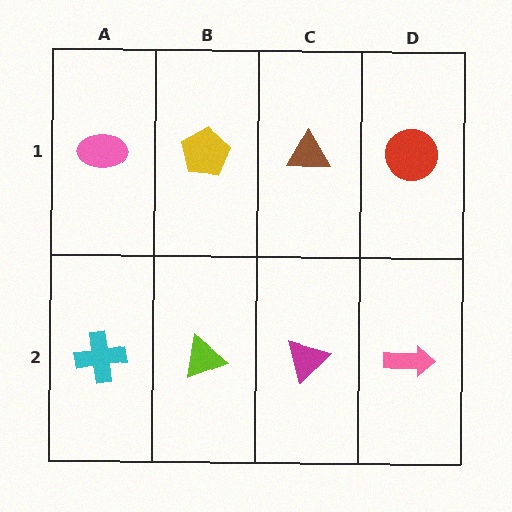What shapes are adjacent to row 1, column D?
A pink arrow (row 2, column D), a brown triangle (row 1, column C).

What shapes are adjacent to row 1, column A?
A cyan cross (row 2, column A), a yellow pentagon (row 1, column B).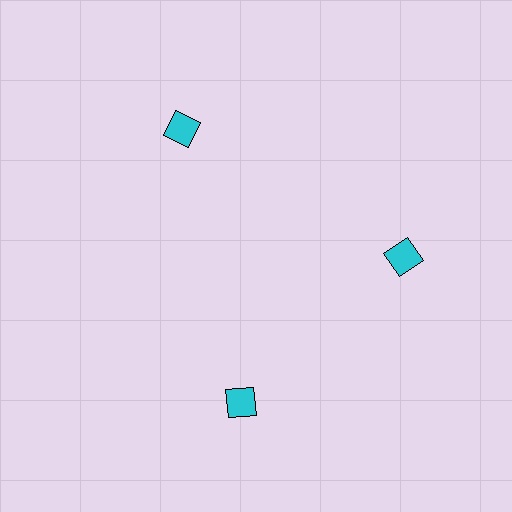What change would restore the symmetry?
The symmetry would be restored by rotating it back into even spacing with its neighbors so that all 3 squares sit at equal angles and equal distance from the center.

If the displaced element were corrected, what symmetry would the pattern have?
It would have 3-fold rotational symmetry — the pattern would map onto itself every 120 degrees.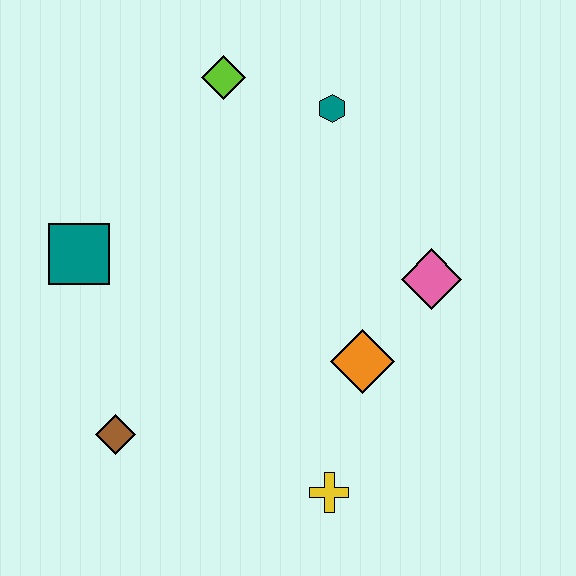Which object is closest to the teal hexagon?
The lime diamond is closest to the teal hexagon.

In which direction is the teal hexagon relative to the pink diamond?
The teal hexagon is above the pink diamond.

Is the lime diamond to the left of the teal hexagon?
Yes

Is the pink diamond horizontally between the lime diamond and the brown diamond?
No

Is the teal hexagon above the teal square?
Yes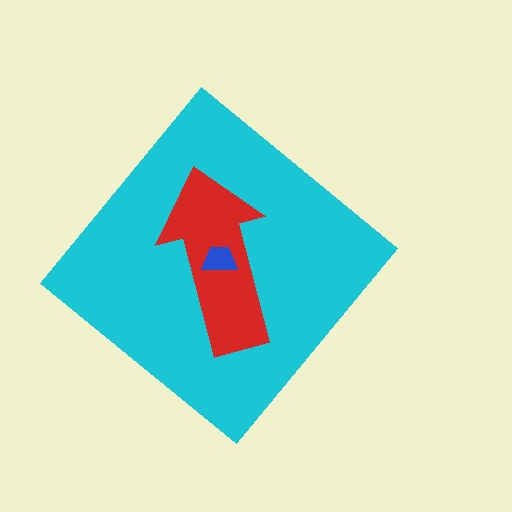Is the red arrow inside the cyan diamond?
Yes.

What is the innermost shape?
The blue trapezoid.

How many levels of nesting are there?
3.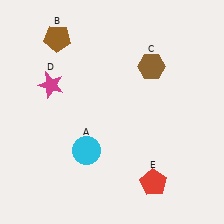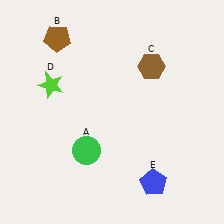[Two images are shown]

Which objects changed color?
A changed from cyan to green. D changed from magenta to lime. E changed from red to blue.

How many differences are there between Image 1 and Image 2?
There are 3 differences between the two images.